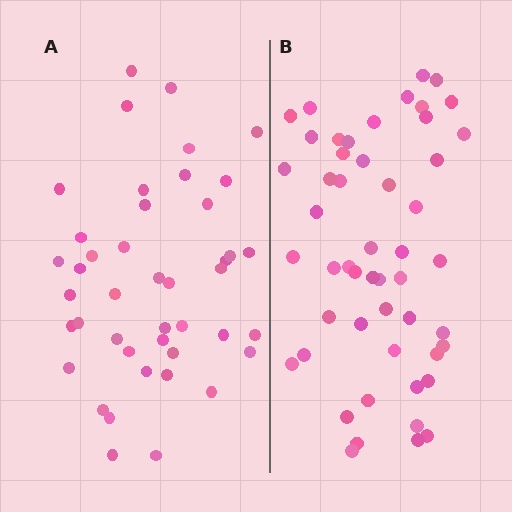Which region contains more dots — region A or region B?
Region B (the right region) has more dots.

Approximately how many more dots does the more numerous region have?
Region B has roughly 8 or so more dots than region A.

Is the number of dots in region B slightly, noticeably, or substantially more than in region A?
Region B has only slightly more — the two regions are fairly close. The ratio is roughly 1.2 to 1.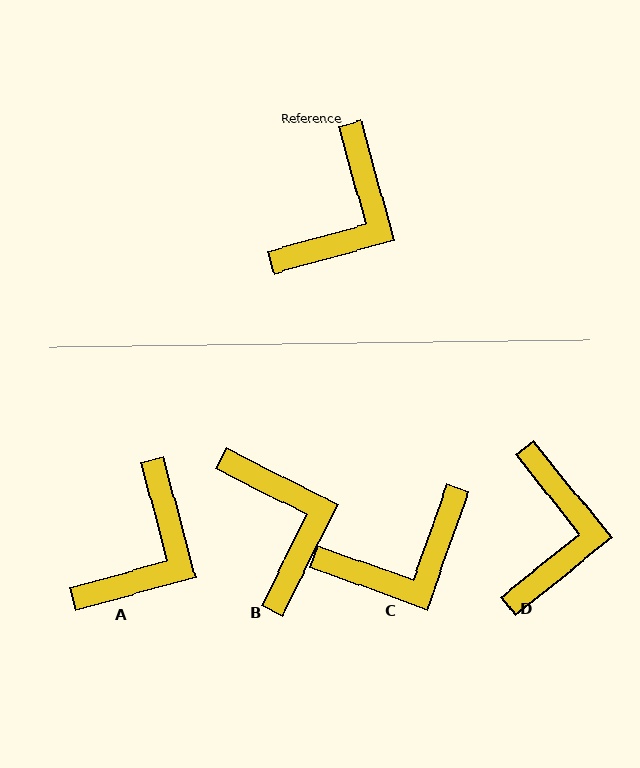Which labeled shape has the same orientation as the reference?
A.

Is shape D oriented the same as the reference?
No, it is off by about 24 degrees.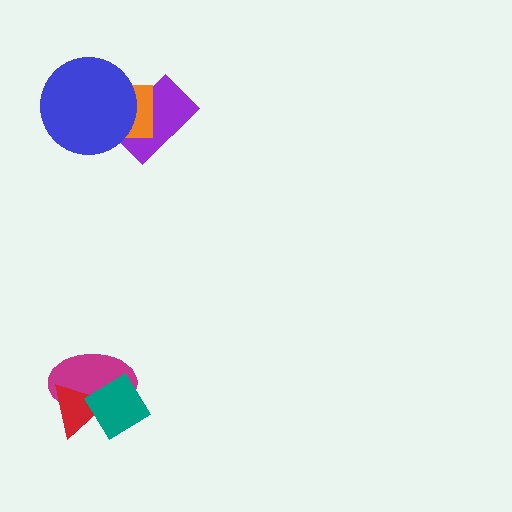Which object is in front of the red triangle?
The teal diamond is in front of the red triangle.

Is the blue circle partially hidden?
No, no other shape covers it.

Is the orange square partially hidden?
Yes, it is partially covered by another shape.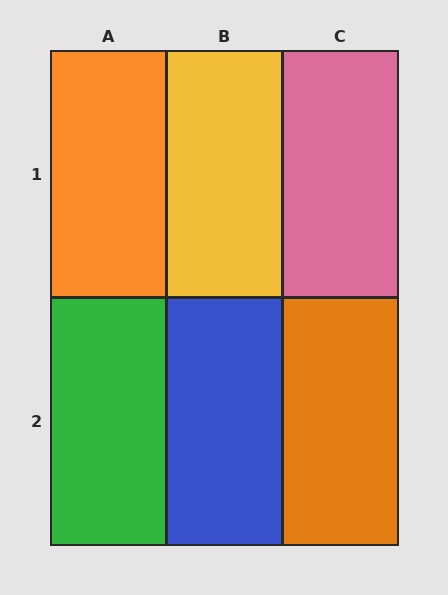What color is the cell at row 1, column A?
Orange.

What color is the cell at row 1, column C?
Pink.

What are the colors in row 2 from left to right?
Green, blue, orange.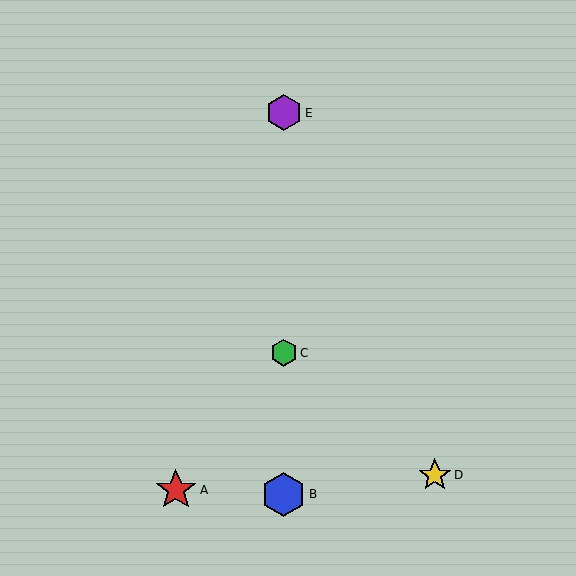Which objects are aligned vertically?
Objects B, C, E are aligned vertically.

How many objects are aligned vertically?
3 objects (B, C, E) are aligned vertically.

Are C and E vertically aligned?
Yes, both are at x≈284.